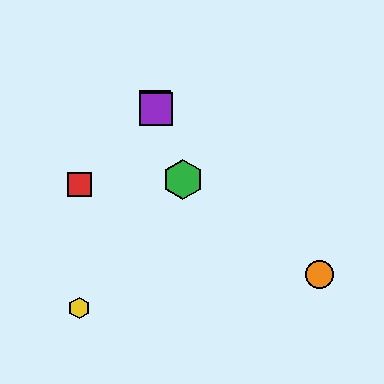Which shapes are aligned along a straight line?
The blue square, the green hexagon, the purple square are aligned along a straight line.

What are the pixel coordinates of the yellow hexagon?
The yellow hexagon is at (79, 308).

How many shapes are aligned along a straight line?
3 shapes (the blue square, the green hexagon, the purple square) are aligned along a straight line.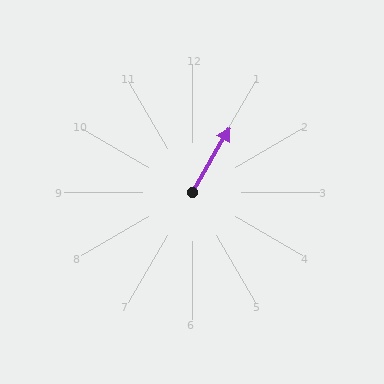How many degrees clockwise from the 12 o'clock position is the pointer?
Approximately 30 degrees.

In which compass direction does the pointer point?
Northeast.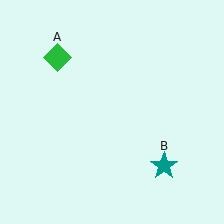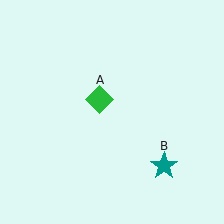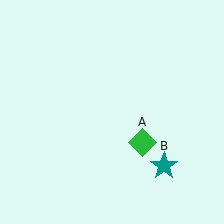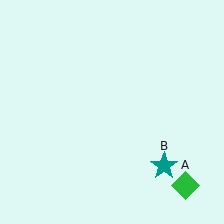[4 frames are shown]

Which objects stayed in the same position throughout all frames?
Teal star (object B) remained stationary.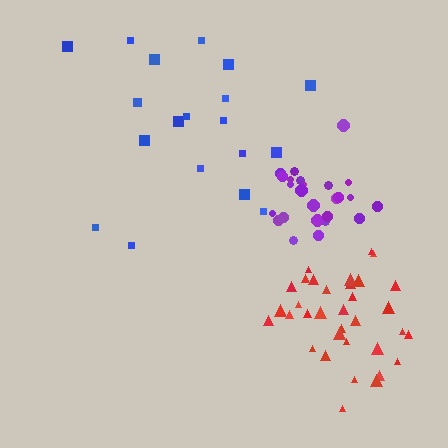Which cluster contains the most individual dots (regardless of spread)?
Red (35).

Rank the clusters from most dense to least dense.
purple, red, blue.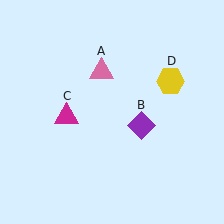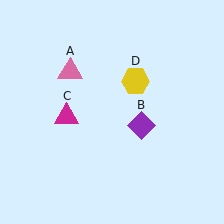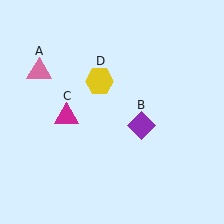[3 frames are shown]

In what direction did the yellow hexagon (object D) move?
The yellow hexagon (object D) moved left.